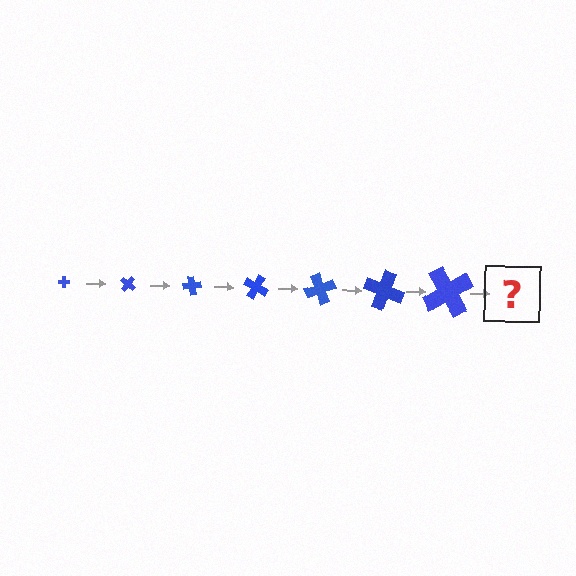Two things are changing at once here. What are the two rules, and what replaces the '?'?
The two rules are that the cross grows larger each step and it rotates 40 degrees each step. The '?' should be a cross, larger than the previous one and rotated 280 degrees from the start.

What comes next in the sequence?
The next element should be a cross, larger than the previous one and rotated 280 degrees from the start.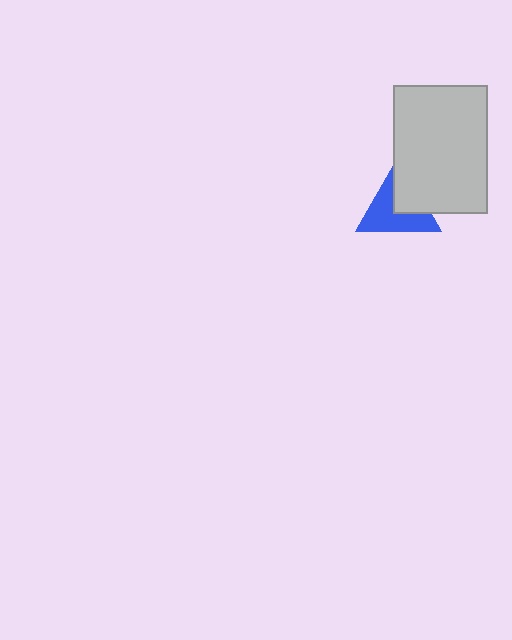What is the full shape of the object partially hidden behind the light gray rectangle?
The partially hidden object is a blue triangle.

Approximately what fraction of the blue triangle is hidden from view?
Roughly 37% of the blue triangle is hidden behind the light gray rectangle.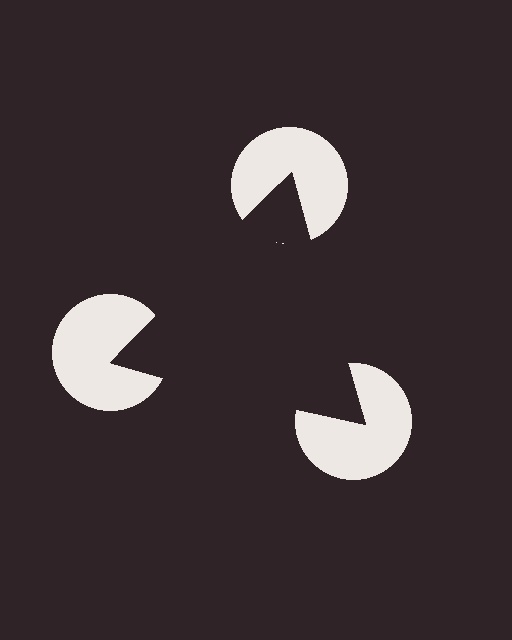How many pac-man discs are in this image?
There are 3 — one at each vertex of the illusory triangle.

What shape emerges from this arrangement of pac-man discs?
An illusory triangle — its edges are inferred from the aligned wedge cuts in the pac-man discs, not physically drawn.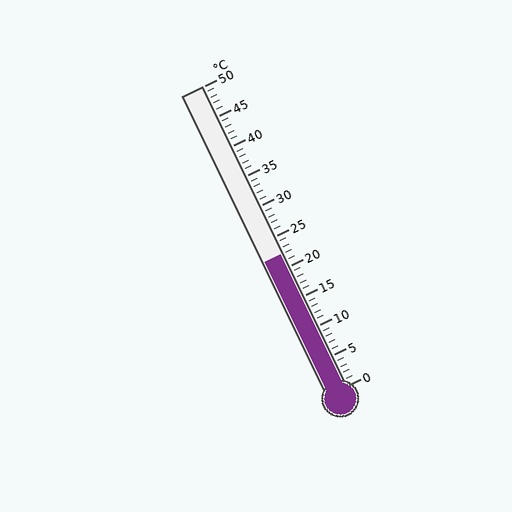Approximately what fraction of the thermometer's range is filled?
The thermometer is filled to approximately 45% of its range.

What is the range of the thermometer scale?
The thermometer scale ranges from 0°C to 50°C.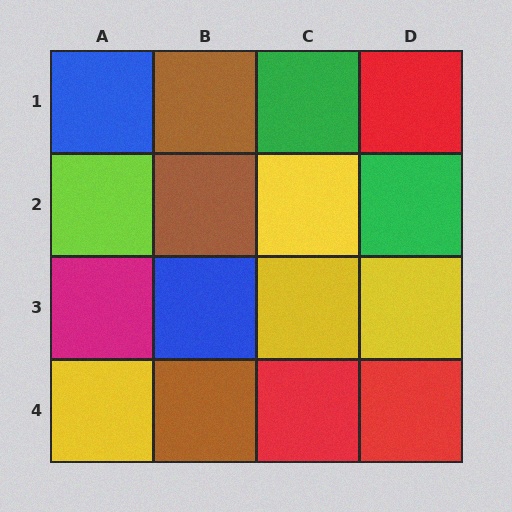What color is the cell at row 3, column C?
Yellow.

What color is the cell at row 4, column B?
Brown.